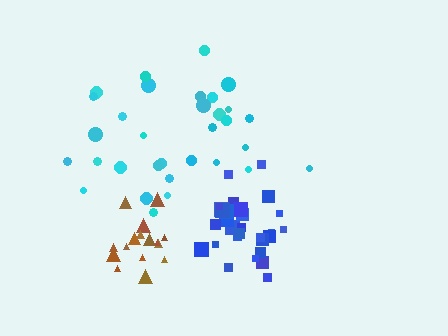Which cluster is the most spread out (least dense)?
Cyan.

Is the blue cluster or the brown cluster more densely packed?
Blue.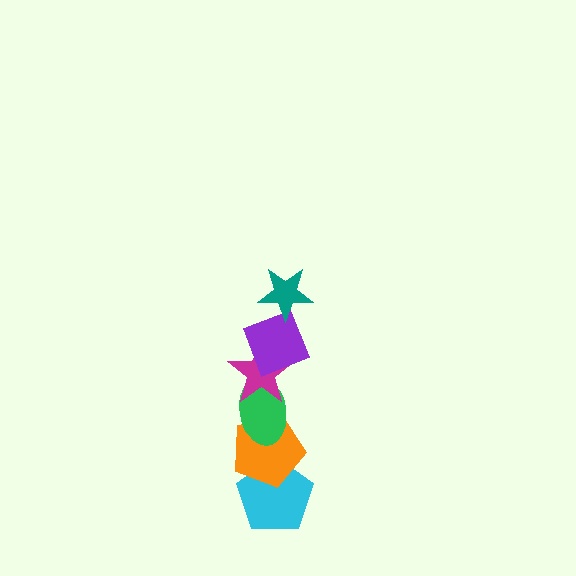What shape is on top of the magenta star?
The purple square is on top of the magenta star.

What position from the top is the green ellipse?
The green ellipse is 4th from the top.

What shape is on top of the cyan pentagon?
The orange pentagon is on top of the cyan pentagon.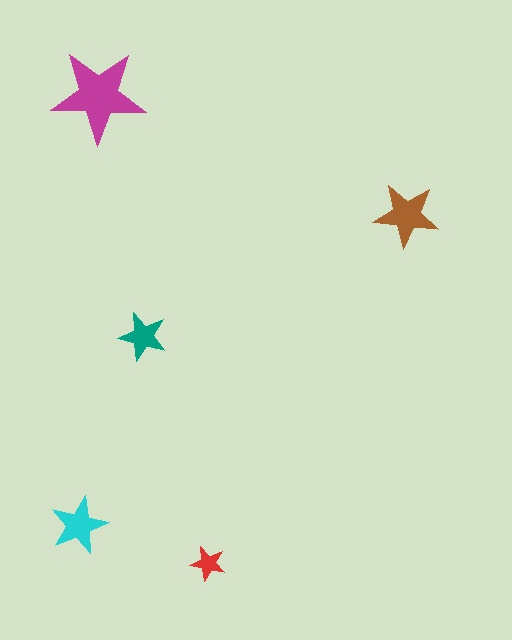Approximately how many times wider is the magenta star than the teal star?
About 2 times wider.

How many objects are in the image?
There are 5 objects in the image.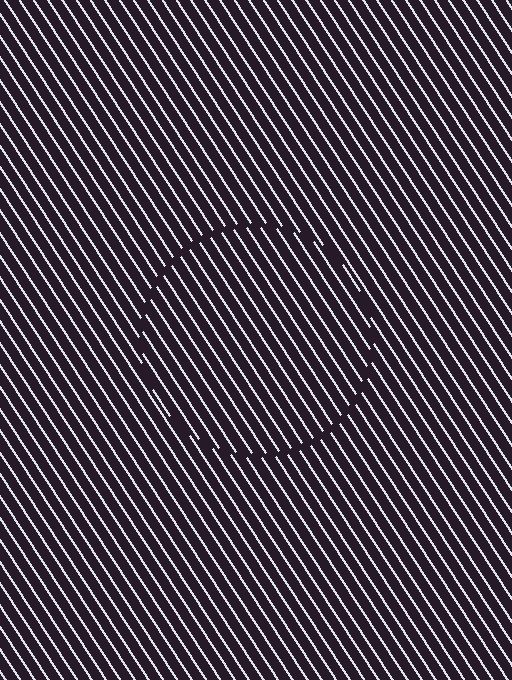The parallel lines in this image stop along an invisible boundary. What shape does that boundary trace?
An illusory circle. The interior of the shape contains the same grating, shifted by half a period — the contour is defined by the phase discontinuity where line-ends from the inner and outer gratings abut.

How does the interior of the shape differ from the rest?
The interior of the shape contains the same grating, shifted by half a period — the contour is defined by the phase discontinuity where line-ends from the inner and outer gratings abut.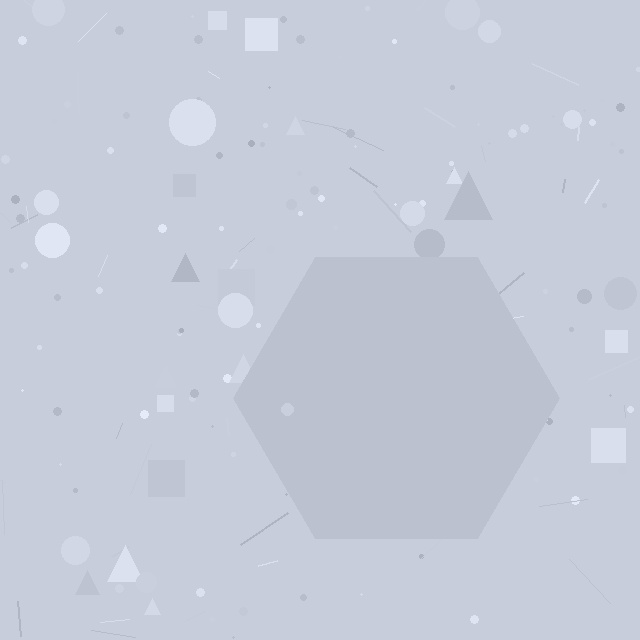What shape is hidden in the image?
A hexagon is hidden in the image.